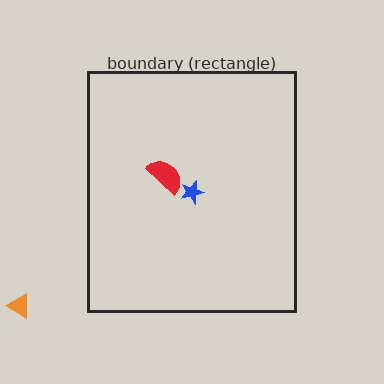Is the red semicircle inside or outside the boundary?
Inside.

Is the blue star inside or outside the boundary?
Inside.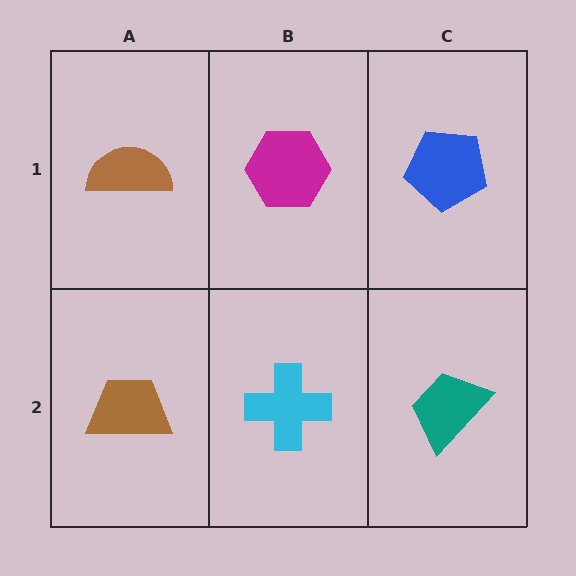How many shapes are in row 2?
3 shapes.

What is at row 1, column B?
A magenta hexagon.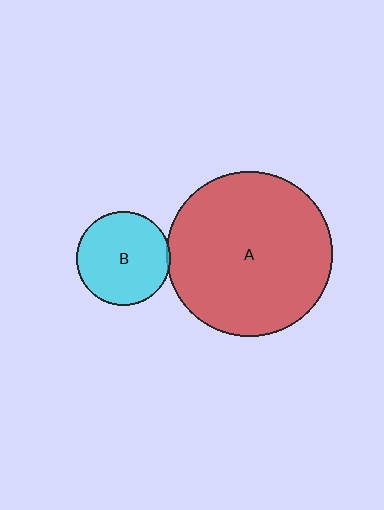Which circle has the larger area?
Circle A (red).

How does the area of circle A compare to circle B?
Approximately 3.1 times.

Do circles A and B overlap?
Yes.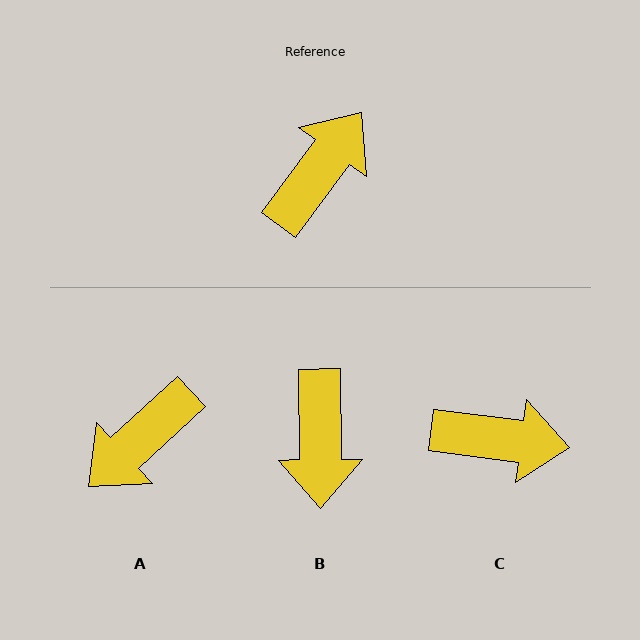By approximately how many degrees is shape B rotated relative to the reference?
Approximately 143 degrees clockwise.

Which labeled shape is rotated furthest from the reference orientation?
A, about 169 degrees away.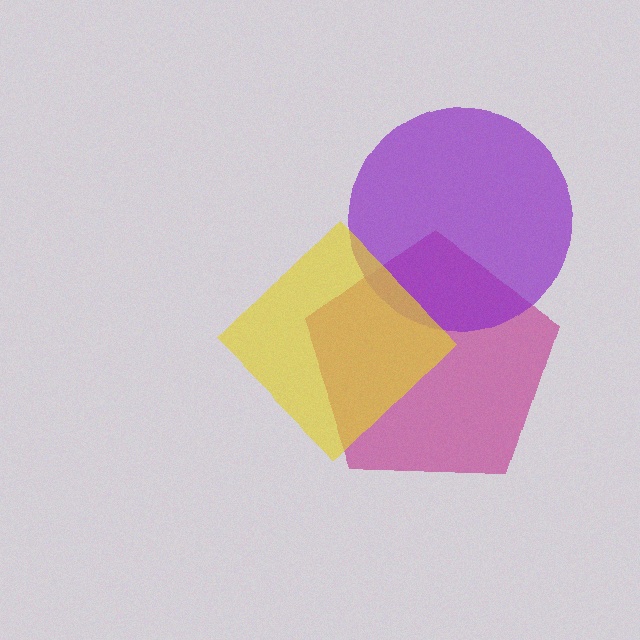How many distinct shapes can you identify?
There are 3 distinct shapes: a magenta pentagon, a purple circle, a yellow diamond.